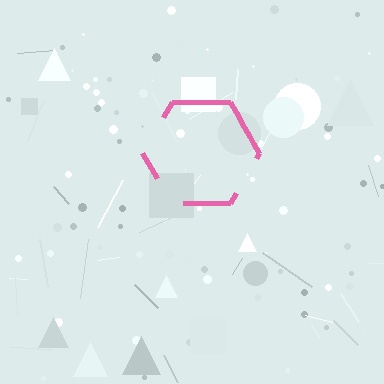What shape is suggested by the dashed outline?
The dashed outline suggests a hexagon.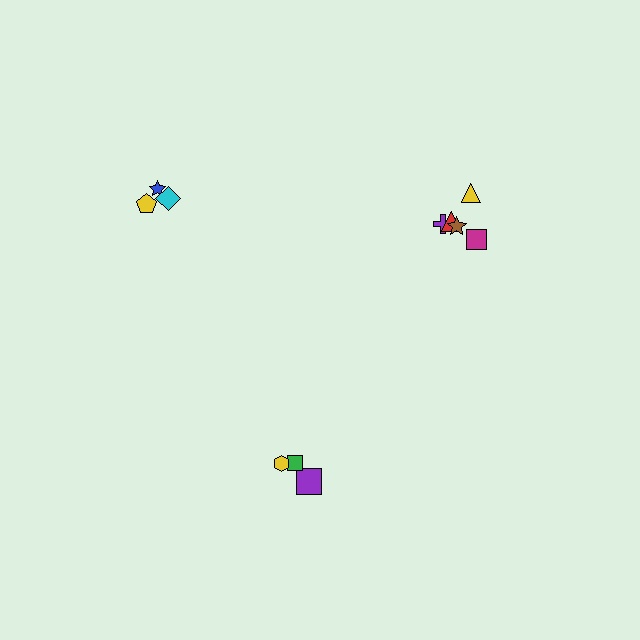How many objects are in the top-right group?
There are 5 objects.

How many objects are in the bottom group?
There are 3 objects.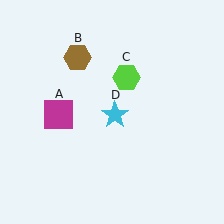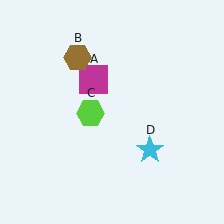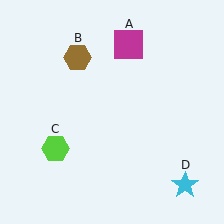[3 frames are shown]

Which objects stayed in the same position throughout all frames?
Brown hexagon (object B) remained stationary.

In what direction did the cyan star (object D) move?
The cyan star (object D) moved down and to the right.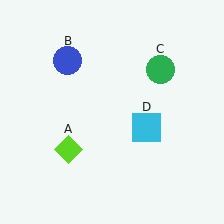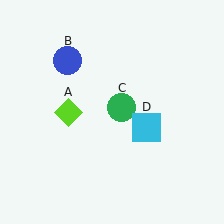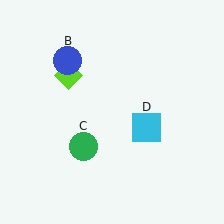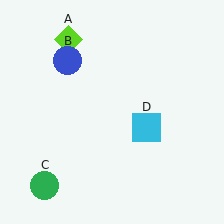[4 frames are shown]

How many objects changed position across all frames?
2 objects changed position: lime diamond (object A), green circle (object C).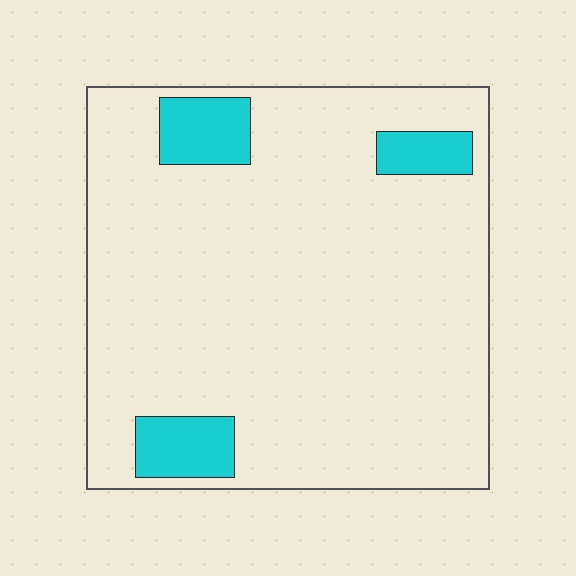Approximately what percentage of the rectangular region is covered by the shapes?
Approximately 10%.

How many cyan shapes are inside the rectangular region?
3.